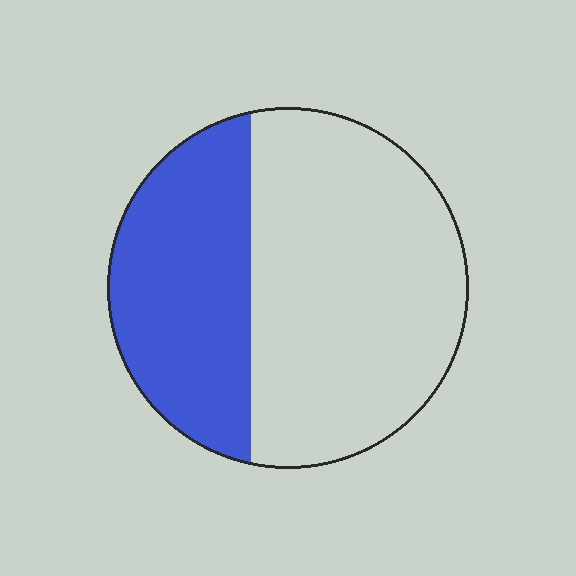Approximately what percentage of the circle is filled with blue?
Approximately 35%.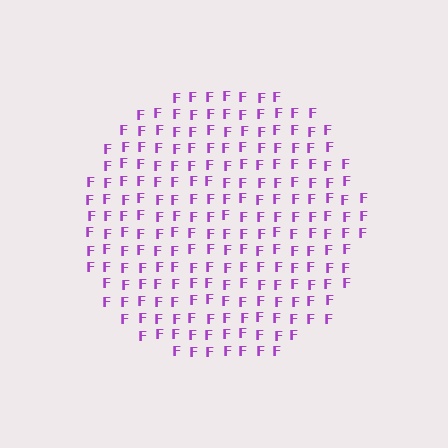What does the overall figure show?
The overall figure shows a circle.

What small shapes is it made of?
It is made of small letter F's.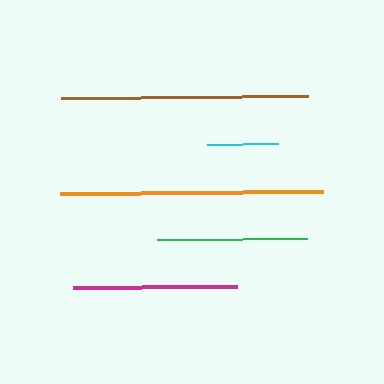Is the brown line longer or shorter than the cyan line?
The brown line is longer than the cyan line.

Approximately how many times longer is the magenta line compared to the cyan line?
The magenta line is approximately 2.3 times the length of the cyan line.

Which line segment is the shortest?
The cyan line is the shortest at approximately 71 pixels.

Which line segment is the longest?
The orange line is the longest at approximately 263 pixels.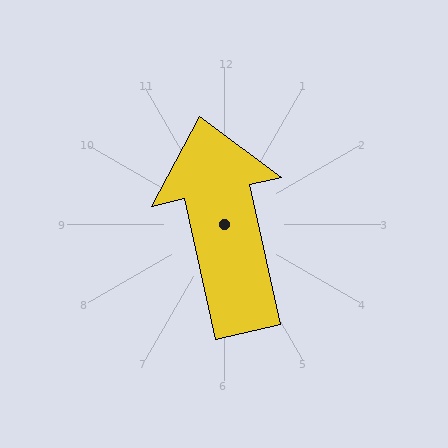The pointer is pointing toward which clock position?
Roughly 12 o'clock.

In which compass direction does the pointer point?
North.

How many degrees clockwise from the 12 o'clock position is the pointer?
Approximately 347 degrees.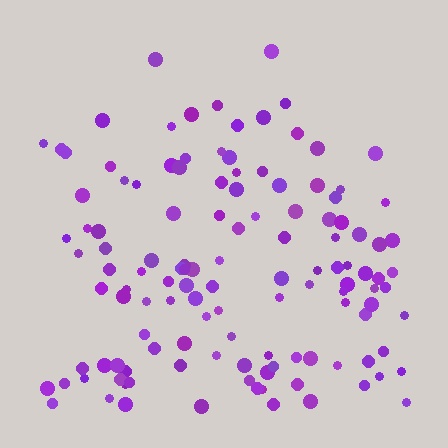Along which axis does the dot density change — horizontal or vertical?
Vertical.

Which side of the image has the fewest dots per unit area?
The top.